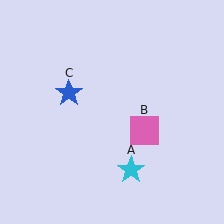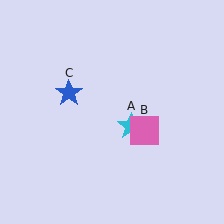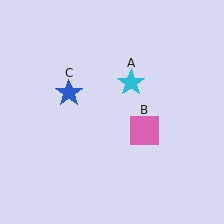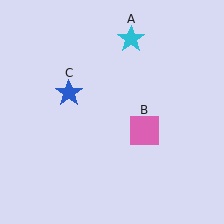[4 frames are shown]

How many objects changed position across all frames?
1 object changed position: cyan star (object A).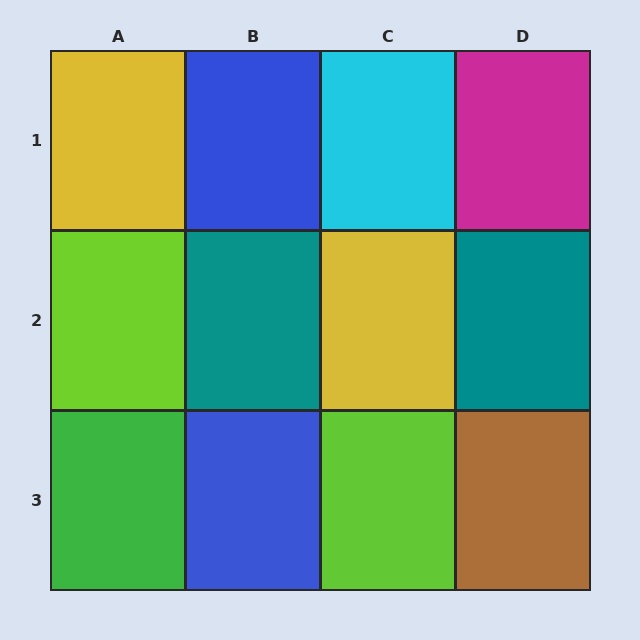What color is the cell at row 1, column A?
Yellow.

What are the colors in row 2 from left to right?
Lime, teal, yellow, teal.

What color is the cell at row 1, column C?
Cyan.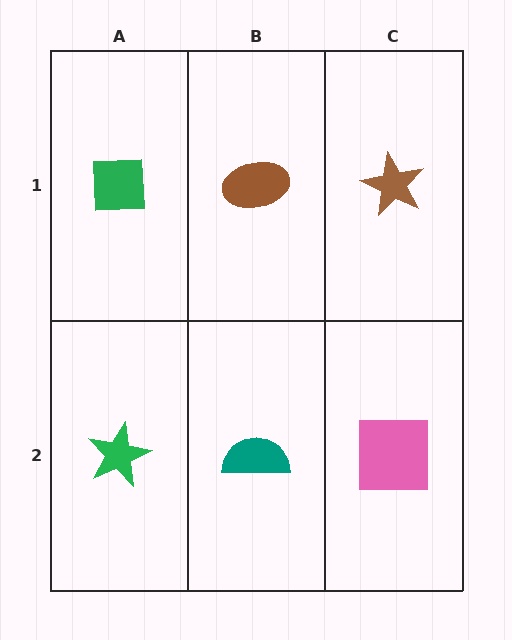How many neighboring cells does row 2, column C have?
2.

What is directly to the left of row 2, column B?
A green star.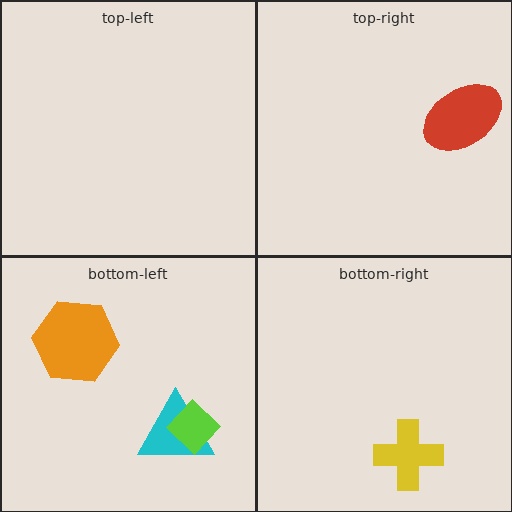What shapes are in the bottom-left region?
The cyan triangle, the orange hexagon, the lime diamond.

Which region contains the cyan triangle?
The bottom-left region.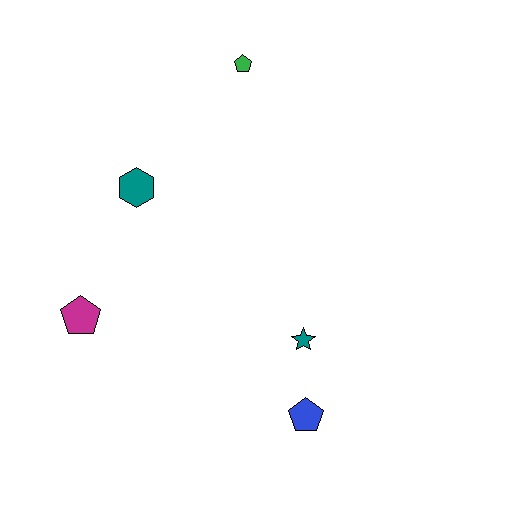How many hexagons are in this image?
There is 1 hexagon.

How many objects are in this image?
There are 5 objects.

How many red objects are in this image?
There are no red objects.